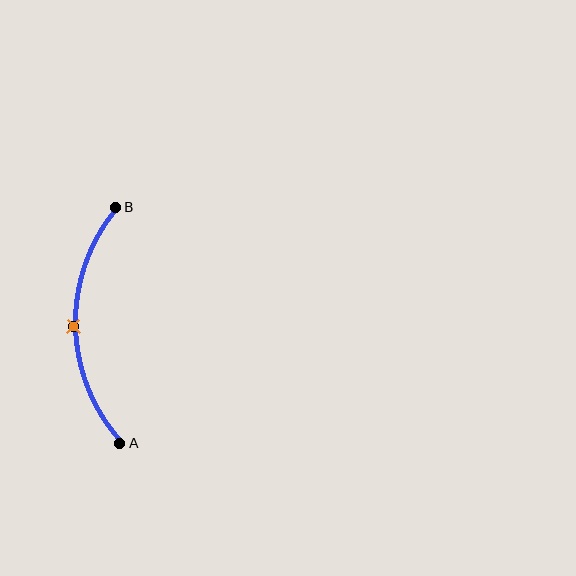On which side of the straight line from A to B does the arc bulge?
The arc bulges to the left of the straight line connecting A and B.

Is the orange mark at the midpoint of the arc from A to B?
Yes. The orange mark lies on the arc at equal arc-length from both A and B — it is the arc midpoint.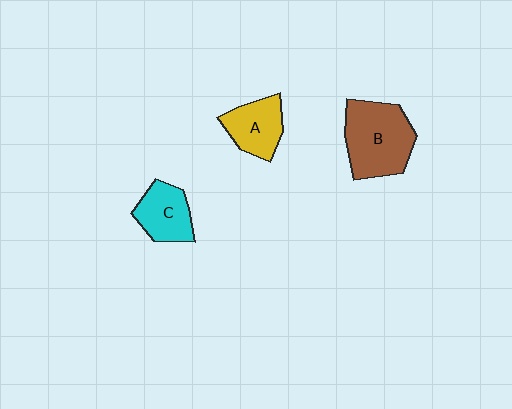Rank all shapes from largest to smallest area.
From largest to smallest: B (brown), A (yellow), C (cyan).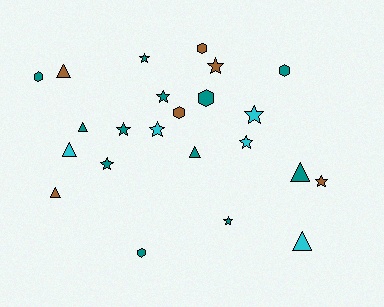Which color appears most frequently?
Teal, with 12 objects.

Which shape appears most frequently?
Star, with 10 objects.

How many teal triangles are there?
There are 3 teal triangles.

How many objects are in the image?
There are 23 objects.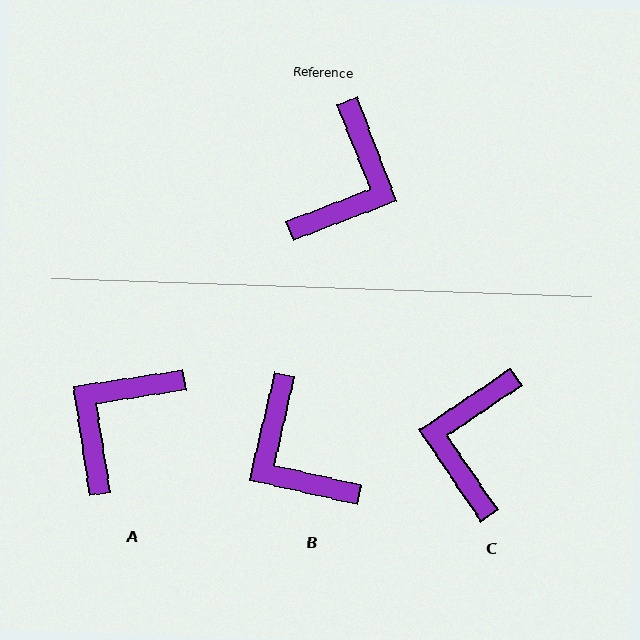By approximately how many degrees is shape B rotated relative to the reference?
Approximately 124 degrees clockwise.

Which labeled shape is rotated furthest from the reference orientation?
A, about 167 degrees away.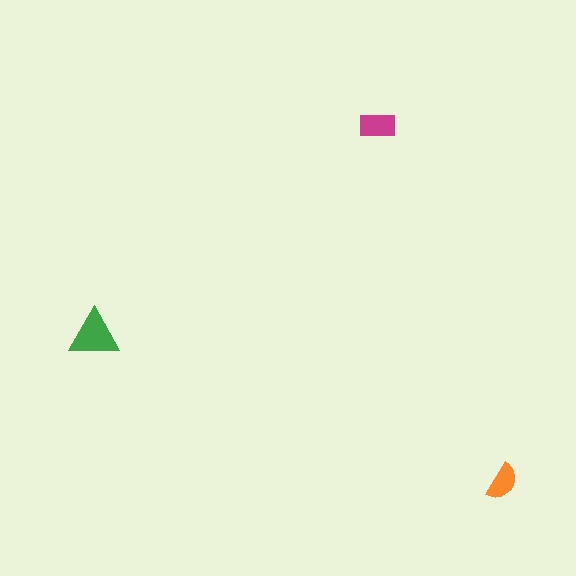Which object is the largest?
The green triangle.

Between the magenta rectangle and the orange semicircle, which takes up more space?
The magenta rectangle.